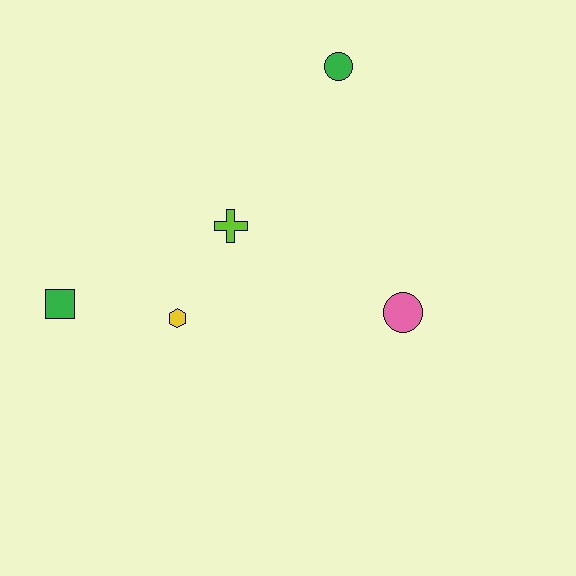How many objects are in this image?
There are 5 objects.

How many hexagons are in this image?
There is 1 hexagon.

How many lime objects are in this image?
There is 1 lime object.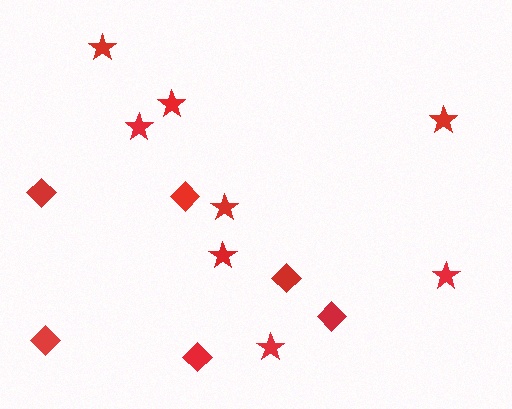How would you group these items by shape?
There are 2 groups: one group of diamonds (6) and one group of stars (8).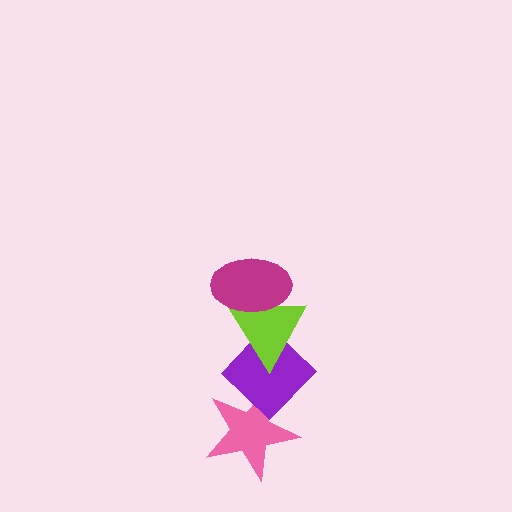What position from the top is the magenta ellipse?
The magenta ellipse is 1st from the top.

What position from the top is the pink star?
The pink star is 4th from the top.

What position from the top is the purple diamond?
The purple diamond is 3rd from the top.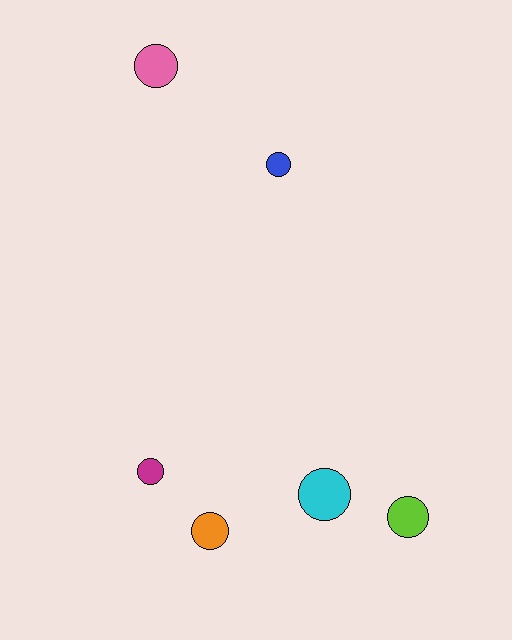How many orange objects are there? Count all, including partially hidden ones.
There is 1 orange object.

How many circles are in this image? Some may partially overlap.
There are 6 circles.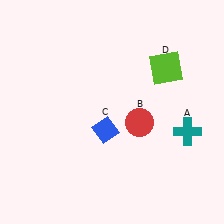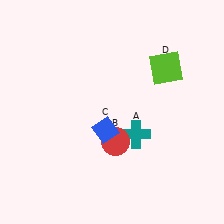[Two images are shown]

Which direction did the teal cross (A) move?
The teal cross (A) moved left.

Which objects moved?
The objects that moved are: the teal cross (A), the red circle (B).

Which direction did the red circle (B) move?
The red circle (B) moved left.